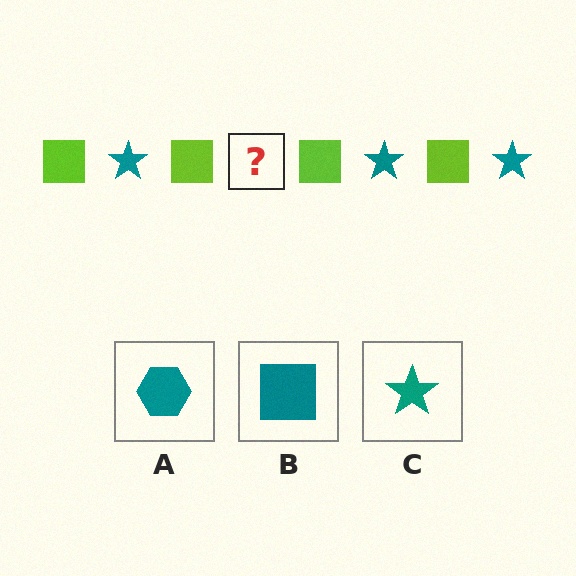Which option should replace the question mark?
Option C.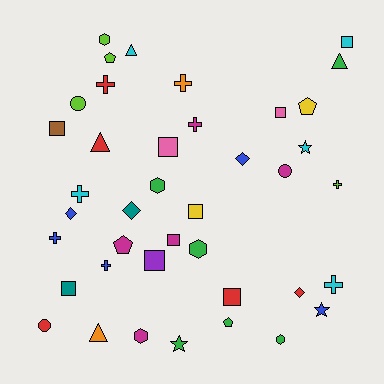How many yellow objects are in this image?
There are 2 yellow objects.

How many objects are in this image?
There are 40 objects.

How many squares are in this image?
There are 9 squares.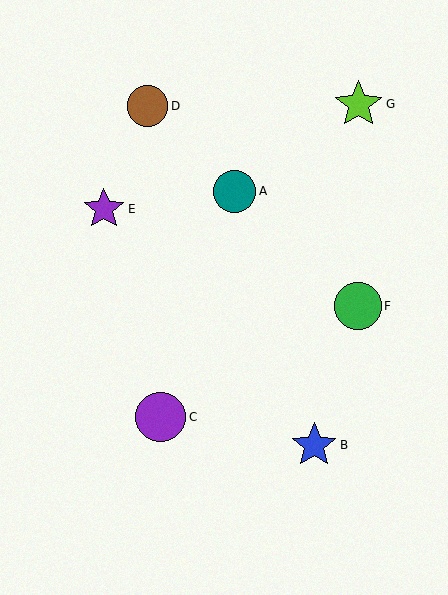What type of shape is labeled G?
Shape G is a lime star.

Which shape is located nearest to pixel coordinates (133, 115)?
The brown circle (labeled D) at (148, 106) is nearest to that location.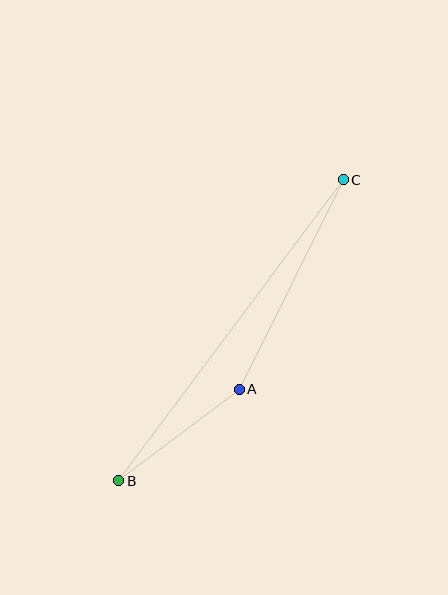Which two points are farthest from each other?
Points B and C are farthest from each other.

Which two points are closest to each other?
Points A and B are closest to each other.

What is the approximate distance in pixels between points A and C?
The distance between A and C is approximately 234 pixels.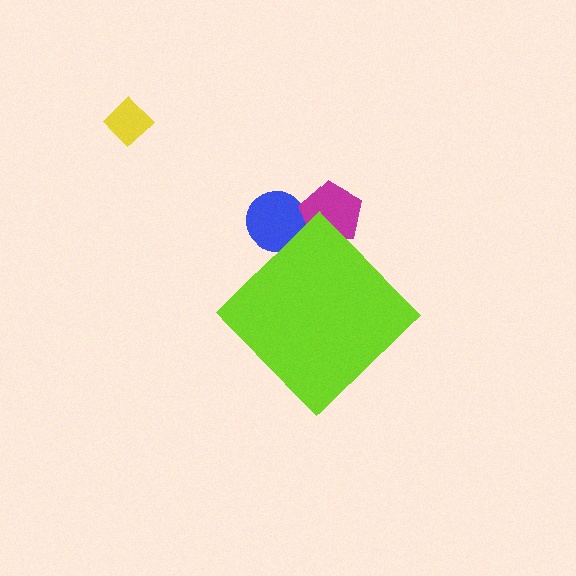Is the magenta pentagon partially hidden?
Yes, the magenta pentagon is partially hidden behind the lime diamond.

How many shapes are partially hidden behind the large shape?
2 shapes are partially hidden.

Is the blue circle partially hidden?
Yes, the blue circle is partially hidden behind the lime diamond.